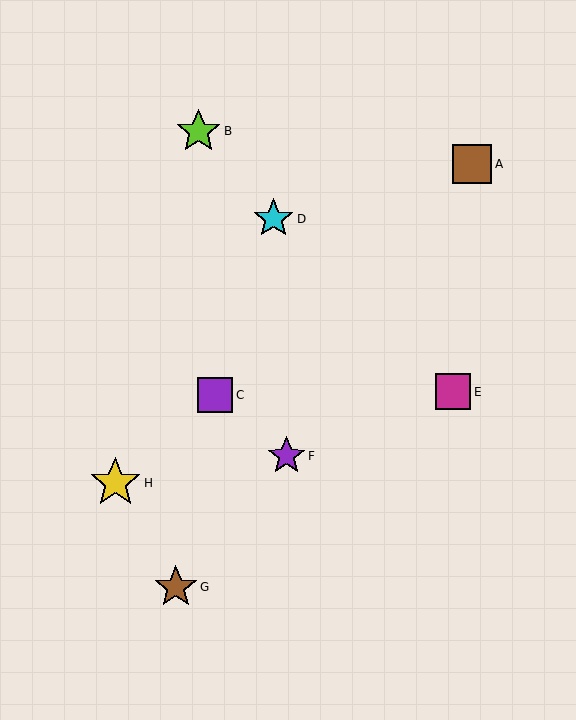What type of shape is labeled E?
Shape E is a magenta square.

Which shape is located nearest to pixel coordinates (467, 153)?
The brown square (labeled A) at (472, 164) is nearest to that location.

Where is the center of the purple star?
The center of the purple star is at (286, 456).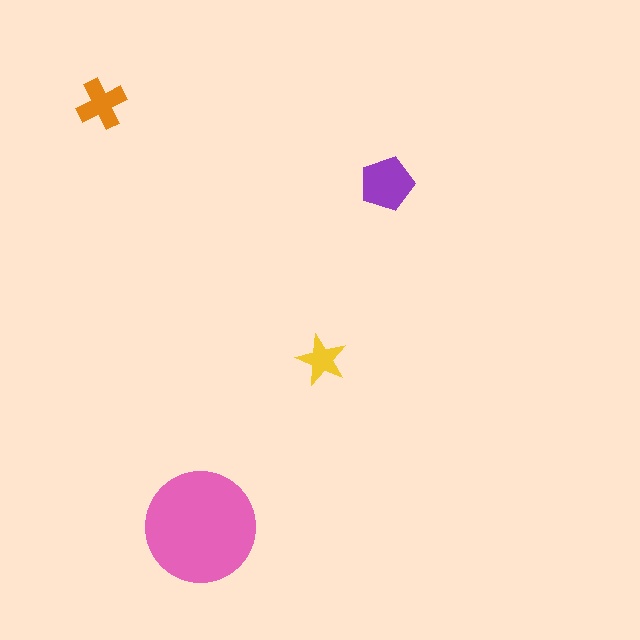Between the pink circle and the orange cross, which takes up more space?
The pink circle.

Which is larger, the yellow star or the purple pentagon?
The purple pentagon.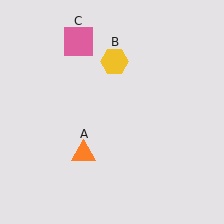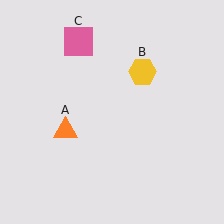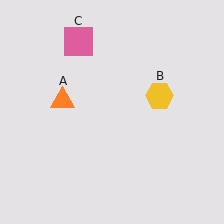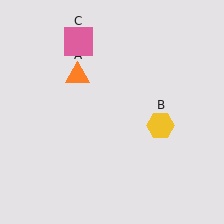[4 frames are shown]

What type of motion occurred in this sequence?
The orange triangle (object A), yellow hexagon (object B) rotated clockwise around the center of the scene.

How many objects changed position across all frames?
2 objects changed position: orange triangle (object A), yellow hexagon (object B).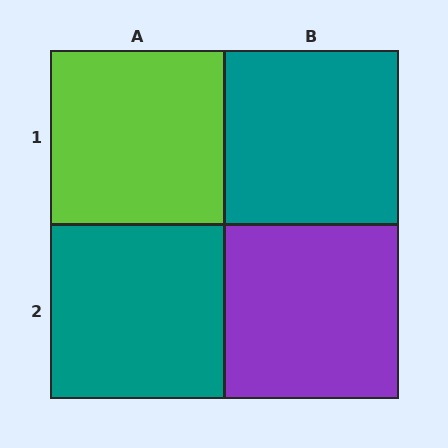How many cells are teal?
2 cells are teal.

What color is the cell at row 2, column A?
Teal.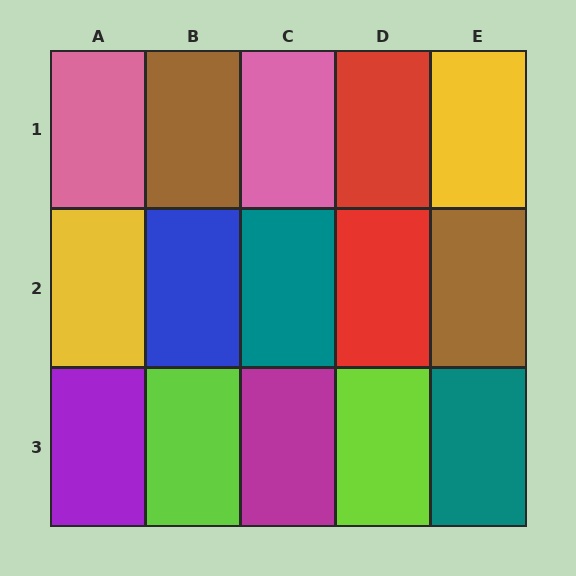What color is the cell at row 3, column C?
Magenta.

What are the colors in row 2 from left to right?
Yellow, blue, teal, red, brown.